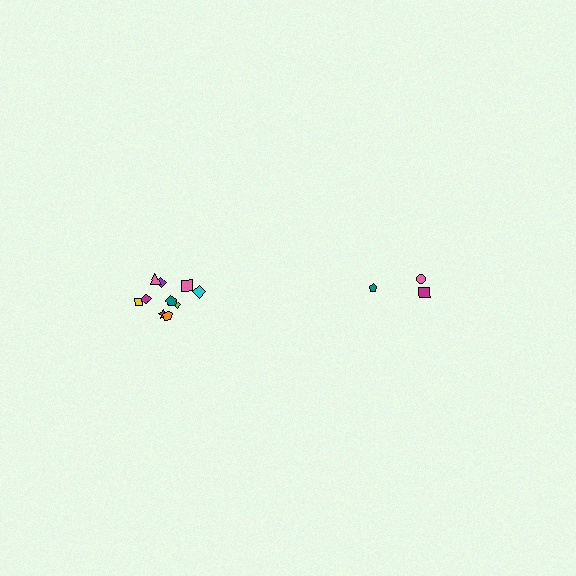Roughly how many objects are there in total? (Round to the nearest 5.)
Roughly 15 objects in total.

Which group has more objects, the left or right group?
The left group.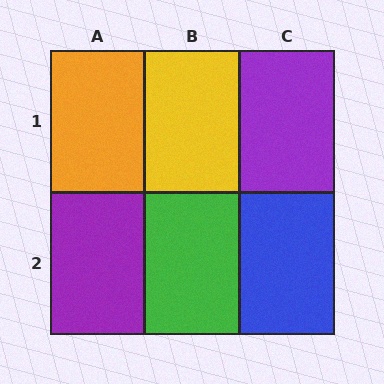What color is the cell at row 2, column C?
Blue.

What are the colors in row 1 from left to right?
Orange, yellow, purple.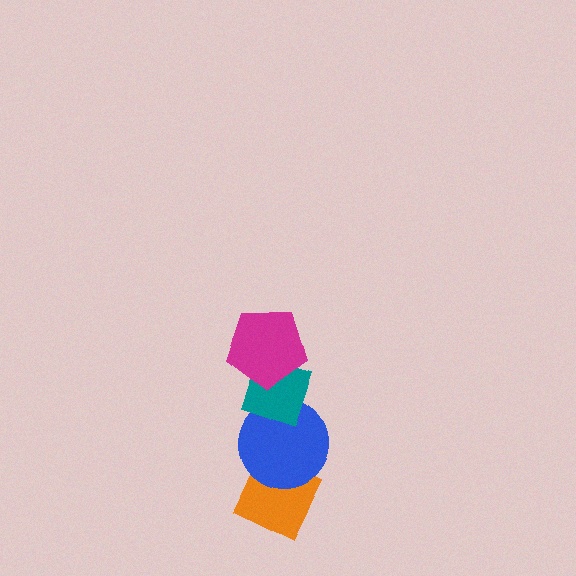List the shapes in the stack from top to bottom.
From top to bottom: the magenta pentagon, the teal diamond, the blue circle, the orange diamond.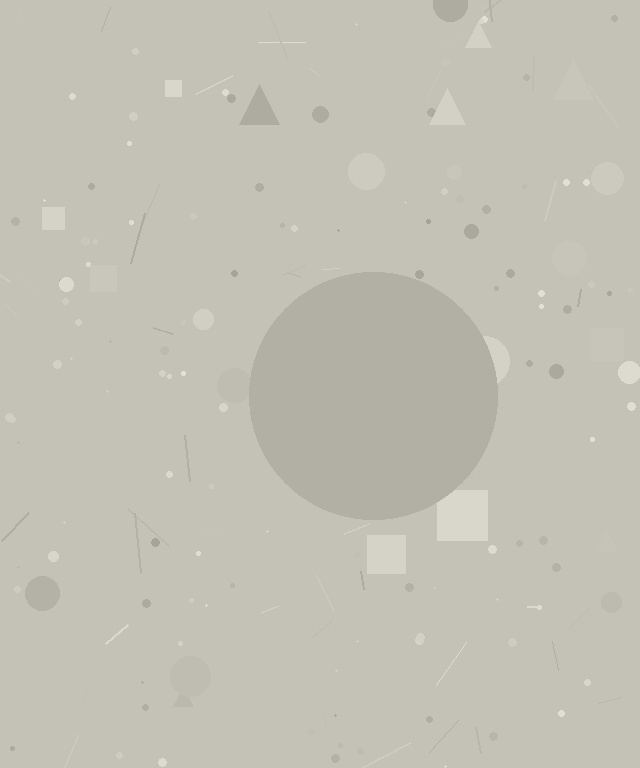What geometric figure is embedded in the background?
A circle is embedded in the background.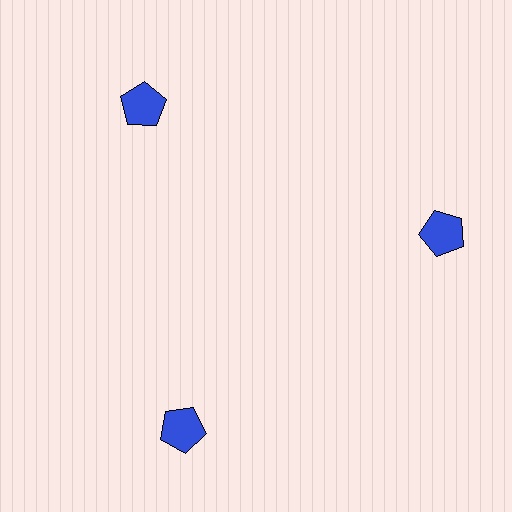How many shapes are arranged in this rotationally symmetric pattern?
There are 3 shapes, arranged in 3 groups of 1.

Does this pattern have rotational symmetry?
Yes, this pattern has 3-fold rotational symmetry. It looks the same after rotating 120 degrees around the center.